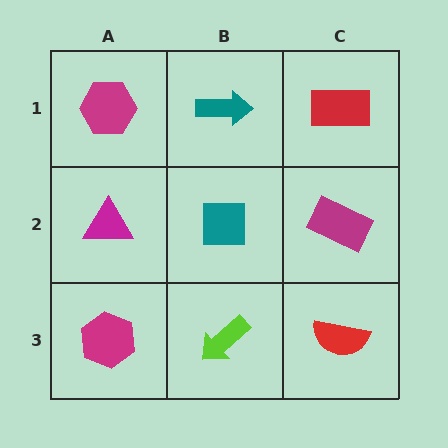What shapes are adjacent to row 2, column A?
A magenta hexagon (row 1, column A), a magenta hexagon (row 3, column A), a teal square (row 2, column B).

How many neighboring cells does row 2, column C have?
3.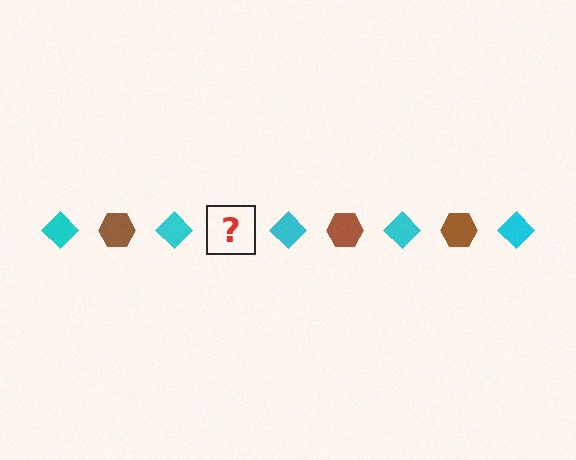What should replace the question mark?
The question mark should be replaced with a brown hexagon.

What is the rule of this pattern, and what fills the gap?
The rule is that the pattern alternates between cyan diamond and brown hexagon. The gap should be filled with a brown hexagon.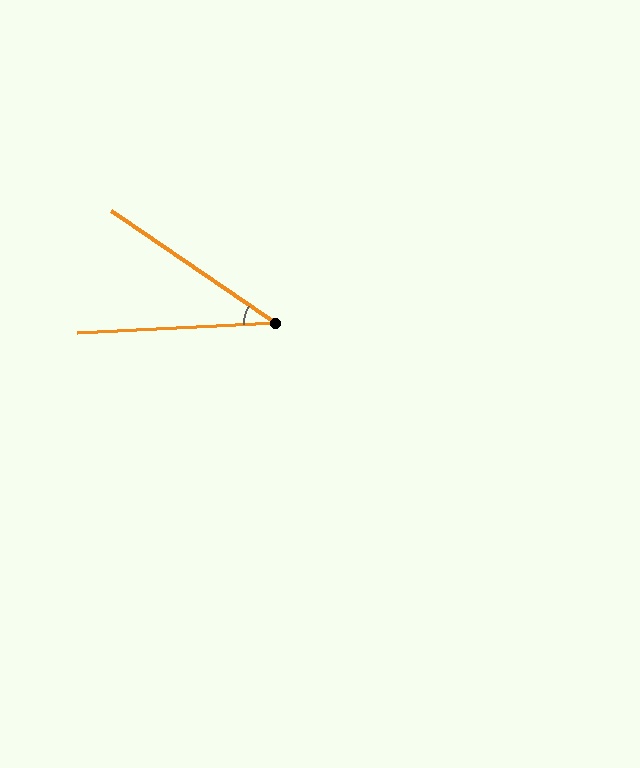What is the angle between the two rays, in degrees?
Approximately 37 degrees.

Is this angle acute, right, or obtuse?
It is acute.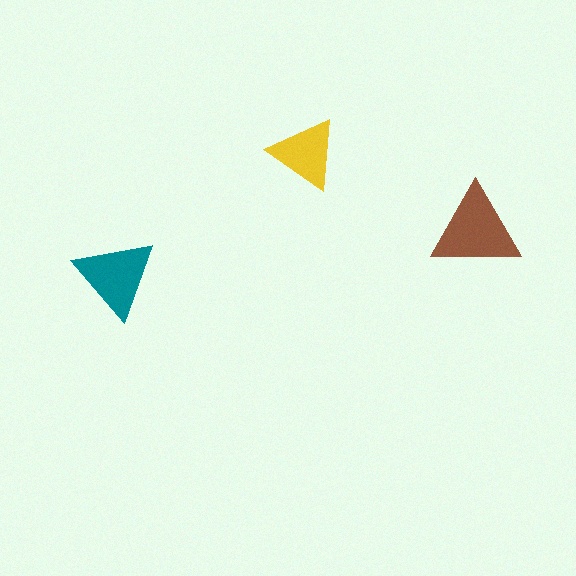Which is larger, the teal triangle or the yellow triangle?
The teal one.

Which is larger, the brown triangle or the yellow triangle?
The brown one.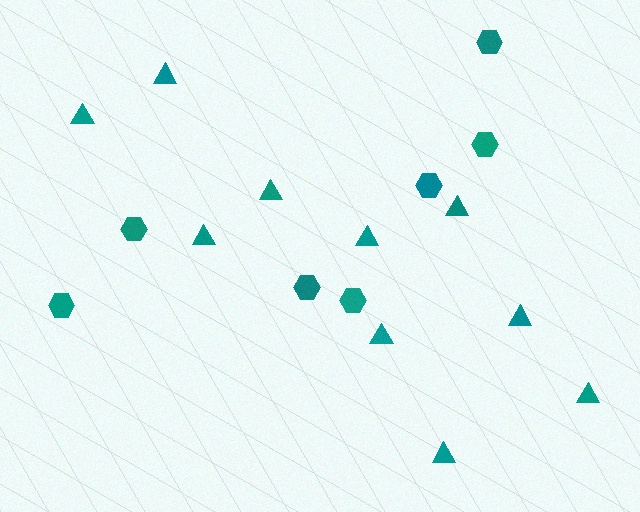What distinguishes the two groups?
There are 2 groups: one group of triangles (10) and one group of hexagons (7).